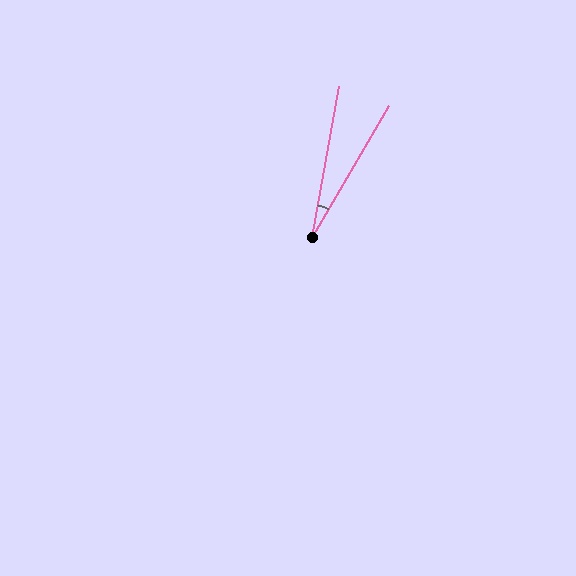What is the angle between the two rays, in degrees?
Approximately 20 degrees.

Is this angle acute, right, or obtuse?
It is acute.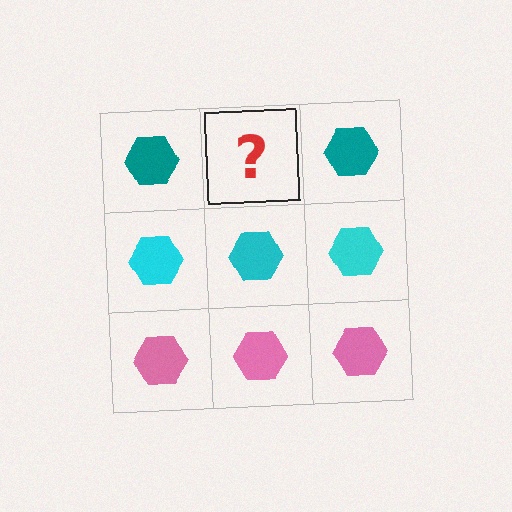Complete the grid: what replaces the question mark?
The question mark should be replaced with a teal hexagon.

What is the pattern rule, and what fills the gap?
The rule is that each row has a consistent color. The gap should be filled with a teal hexagon.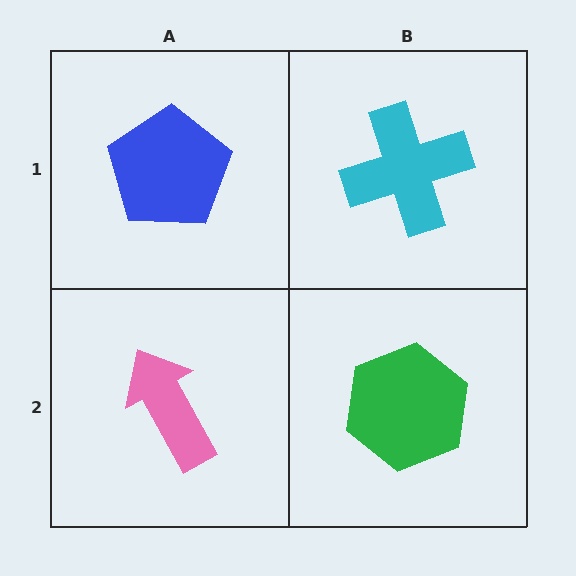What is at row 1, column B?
A cyan cross.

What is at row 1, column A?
A blue pentagon.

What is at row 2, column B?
A green hexagon.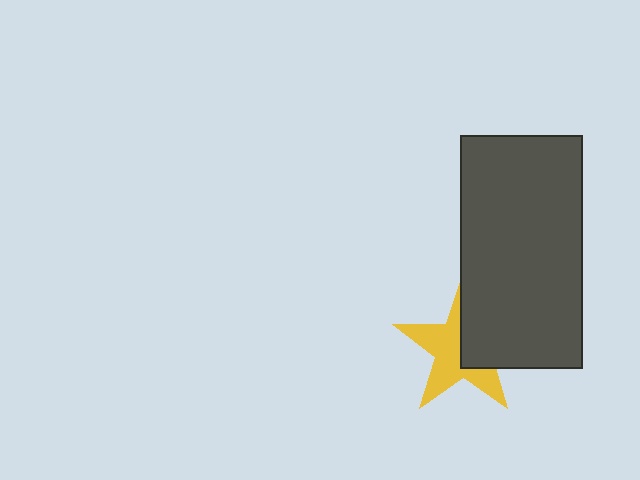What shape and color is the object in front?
The object in front is a dark gray rectangle.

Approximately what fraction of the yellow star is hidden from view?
Roughly 44% of the yellow star is hidden behind the dark gray rectangle.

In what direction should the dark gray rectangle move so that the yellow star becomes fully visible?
The dark gray rectangle should move right. That is the shortest direction to clear the overlap and leave the yellow star fully visible.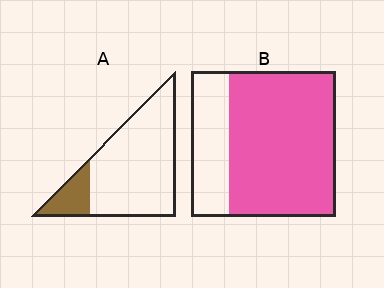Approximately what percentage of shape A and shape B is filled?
A is approximately 15% and B is approximately 75%.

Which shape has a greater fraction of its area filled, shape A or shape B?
Shape B.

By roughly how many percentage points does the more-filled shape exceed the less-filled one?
By roughly 55 percentage points (B over A).